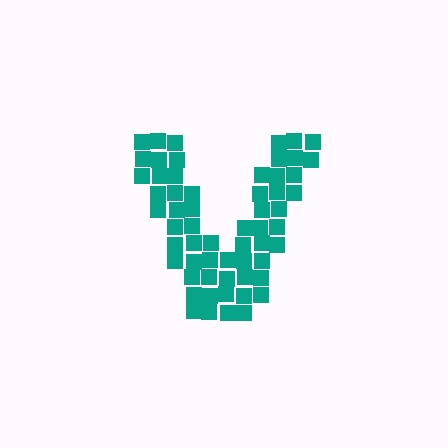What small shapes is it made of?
It is made of small squares.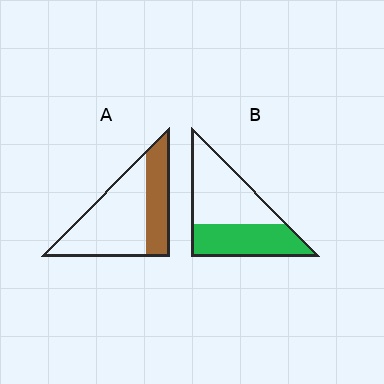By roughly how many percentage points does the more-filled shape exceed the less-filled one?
By roughly 10 percentage points (B over A).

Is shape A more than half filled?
No.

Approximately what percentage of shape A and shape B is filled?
A is approximately 35% and B is approximately 45%.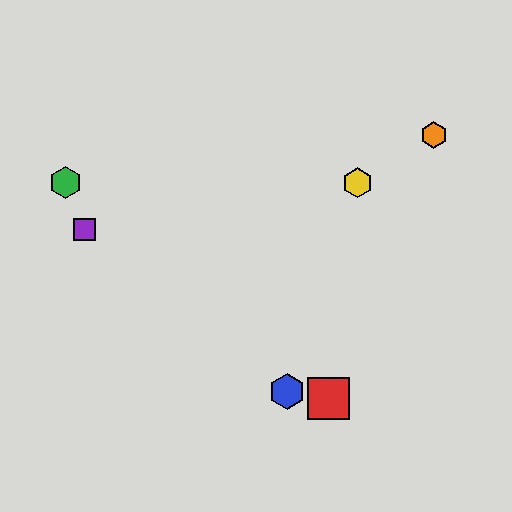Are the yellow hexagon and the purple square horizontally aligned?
No, the yellow hexagon is at y≈183 and the purple square is at y≈229.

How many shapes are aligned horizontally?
2 shapes (the green hexagon, the yellow hexagon) are aligned horizontally.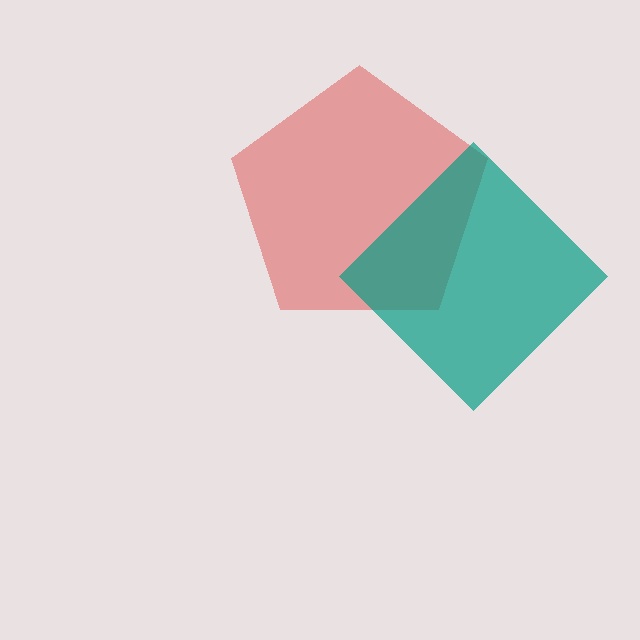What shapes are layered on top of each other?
The layered shapes are: a red pentagon, a teal diamond.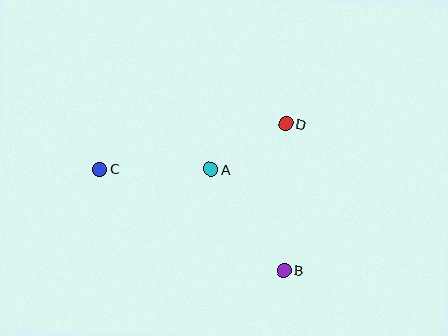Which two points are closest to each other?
Points A and D are closest to each other.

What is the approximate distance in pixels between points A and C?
The distance between A and C is approximately 111 pixels.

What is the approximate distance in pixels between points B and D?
The distance between B and D is approximately 147 pixels.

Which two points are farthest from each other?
Points B and C are farthest from each other.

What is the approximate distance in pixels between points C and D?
The distance between C and D is approximately 191 pixels.